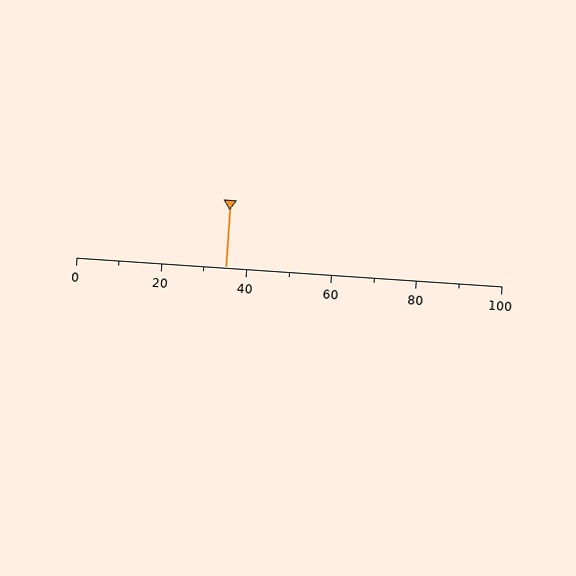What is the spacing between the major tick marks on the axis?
The major ticks are spaced 20 apart.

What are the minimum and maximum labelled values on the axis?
The axis runs from 0 to 100.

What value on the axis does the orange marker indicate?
The marker indicates approximately 35.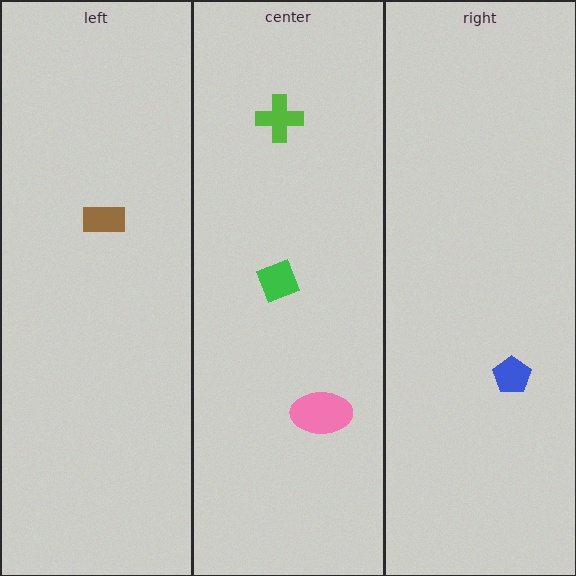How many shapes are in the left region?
1.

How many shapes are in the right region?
1.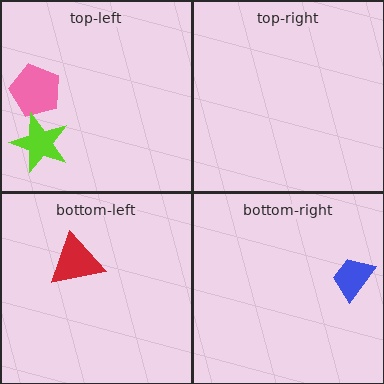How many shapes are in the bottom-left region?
1.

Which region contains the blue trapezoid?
The bottom-right region.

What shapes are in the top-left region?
The pink pentagon, the lime star.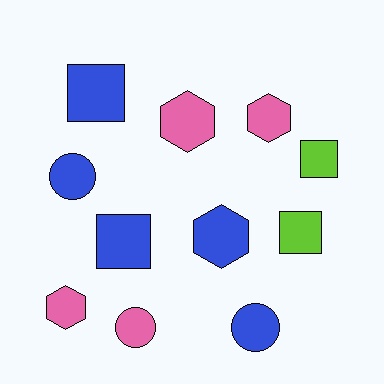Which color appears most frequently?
Blue, with 5 objects.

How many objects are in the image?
There are 11 objects.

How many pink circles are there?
There is 1 pink circle.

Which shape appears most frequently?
Square, with 4 objects.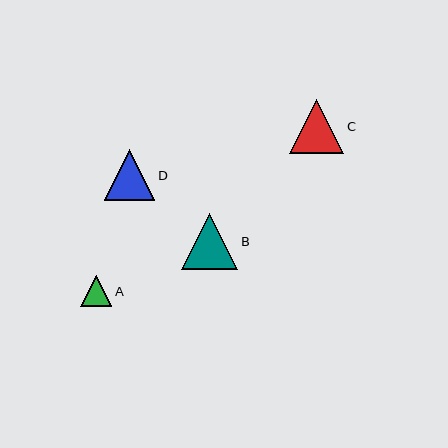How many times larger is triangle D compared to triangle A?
Triangle D is approximately 1.6 times the size of triangle A.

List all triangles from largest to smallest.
From largest to smallest: B, C, D, A.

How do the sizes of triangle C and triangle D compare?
Triangle C and triangle D are approximately the same size.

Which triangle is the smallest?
Triangle A is the smallest with a size of approximately 31 pixels.